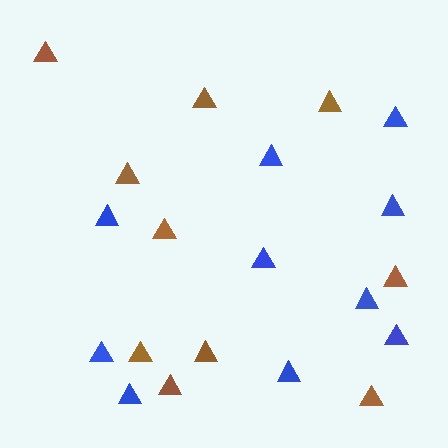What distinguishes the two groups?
There are 2 groups: one group of brown triangles (10) and one group of blue triangles (10).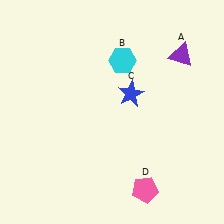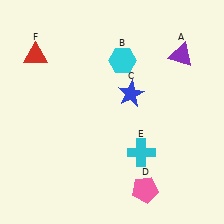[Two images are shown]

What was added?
A cyan cross (E), a red triangle (F) were added in Image 2.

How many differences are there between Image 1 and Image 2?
There are 2 differences between the two images.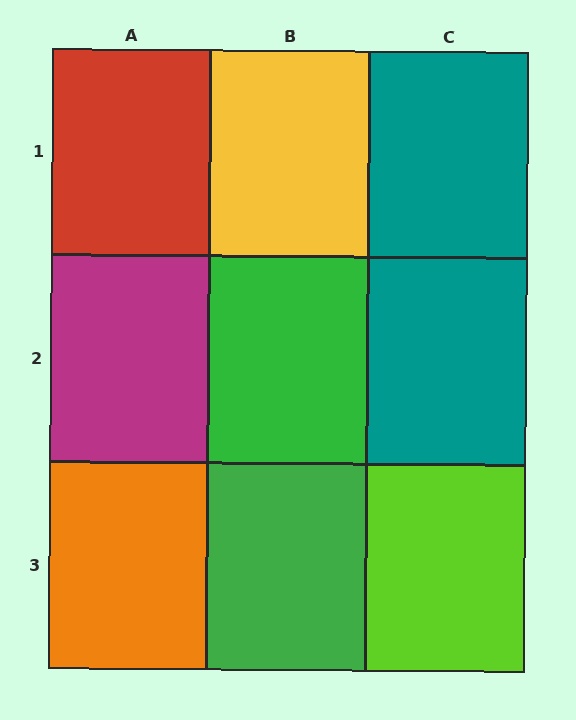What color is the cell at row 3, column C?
Lime.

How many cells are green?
2 cells are green.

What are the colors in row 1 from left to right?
Red, yellow, teal.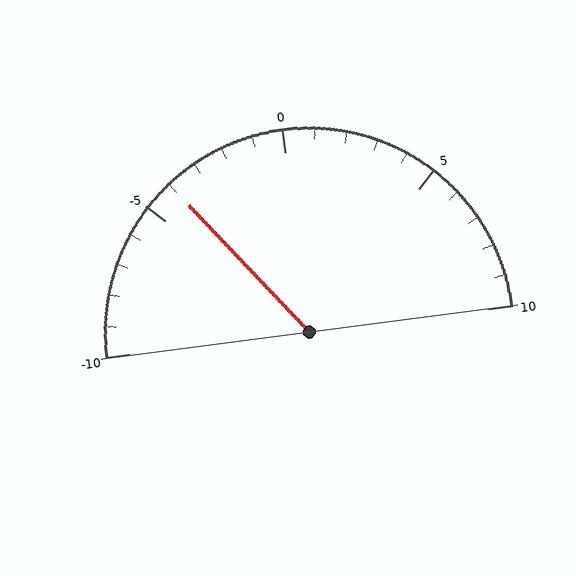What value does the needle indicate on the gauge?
The needle indicates approximately -4.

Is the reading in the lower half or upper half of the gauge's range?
The reading is in the lower half of the range (-10 to 10).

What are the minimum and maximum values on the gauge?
The gauge ranges from -10 to 10.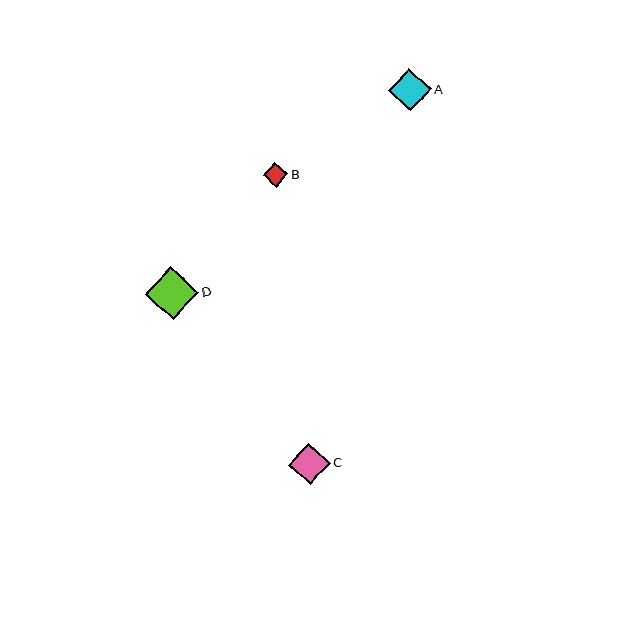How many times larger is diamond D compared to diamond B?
Diamond D is approximately 2.1 times the size of diamond B.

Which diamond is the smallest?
Diamond B is the smallest with a size of approximately 25 pixels.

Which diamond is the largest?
Diamond D is the largest with a size of approximately 53 pixels.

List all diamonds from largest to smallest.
From largest to smallest: D, A, C, B.